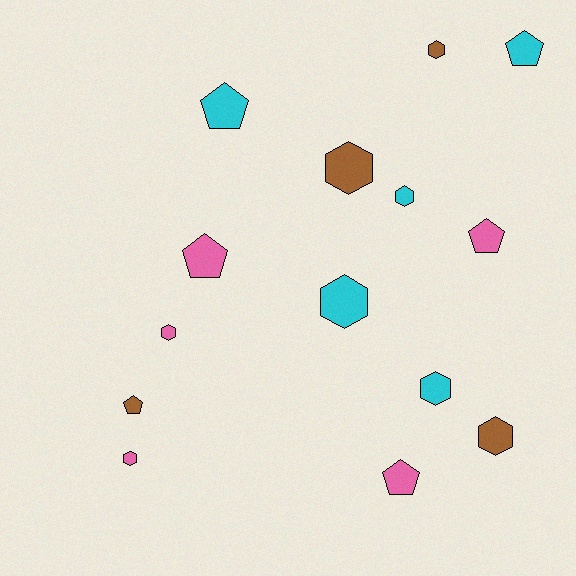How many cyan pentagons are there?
There are 2 cyan pentagons.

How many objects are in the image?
There are 14 objects.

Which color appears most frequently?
Cyan, with 5 objects.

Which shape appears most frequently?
Hexagon, with 8 objects.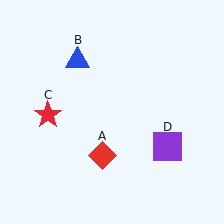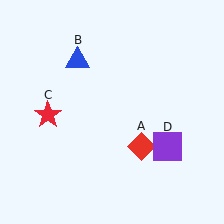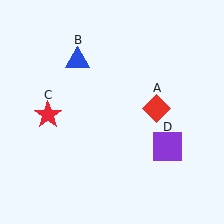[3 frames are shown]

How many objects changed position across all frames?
1 object changed position: red diamond (object A).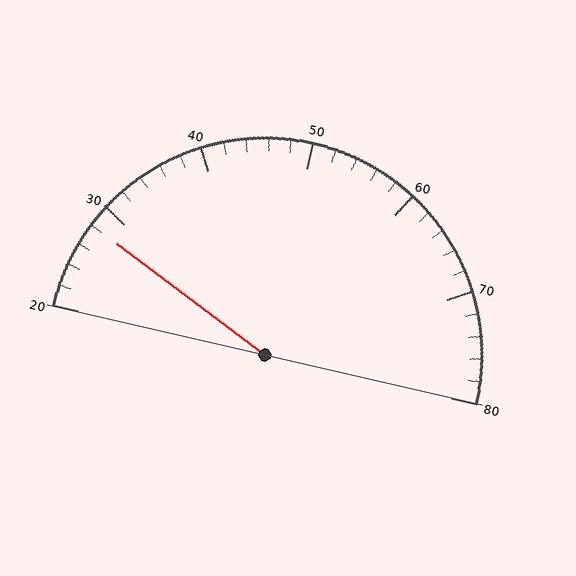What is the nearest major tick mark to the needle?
The nearest major tick mark is 30.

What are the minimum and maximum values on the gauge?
The gauge ranges from 20 to 80.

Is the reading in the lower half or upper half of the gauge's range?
The reading is in the lower half of the range (20 to 80).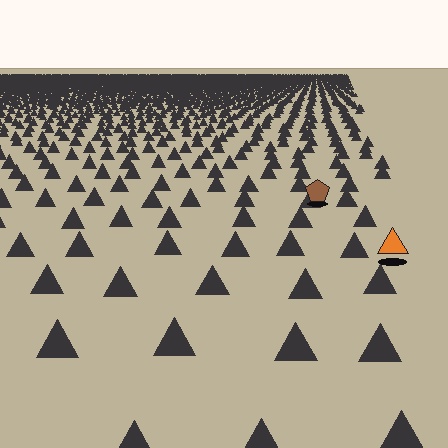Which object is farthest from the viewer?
The brown pentagon is farthest from the viewer. It appears smaller and the ground texture around it is denser.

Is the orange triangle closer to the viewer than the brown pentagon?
Yes. The orange triangle is closer — you can tell from the texture gradient: the ground texture is coarser near it.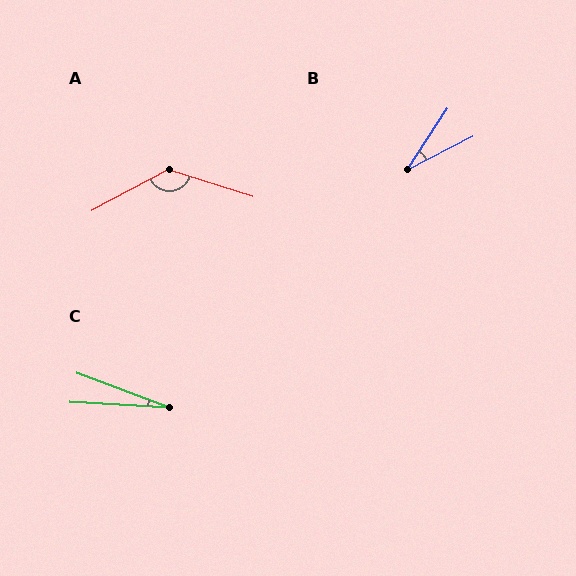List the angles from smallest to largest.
C (18°), B (30°), A (135°).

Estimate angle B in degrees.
Approximately 30 degrees.